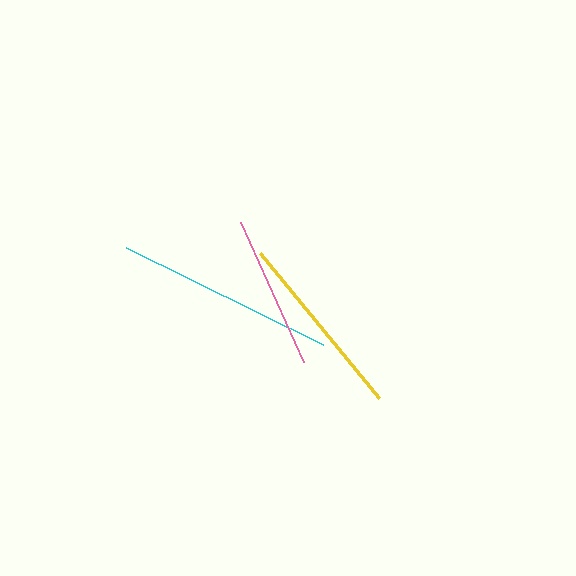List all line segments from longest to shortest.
From longest to shortest: cyan, yellow, pink.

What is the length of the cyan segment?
The cyan segment is approximately 219 pixels long.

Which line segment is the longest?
The cyan line is the longest at approximately 219 pixels.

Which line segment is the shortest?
The pink line is the shortest at approximately 153 pixels.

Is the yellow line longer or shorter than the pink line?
The yellow line is longer than the pink line.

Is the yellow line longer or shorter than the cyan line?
The cyan line is longer than the yellow line.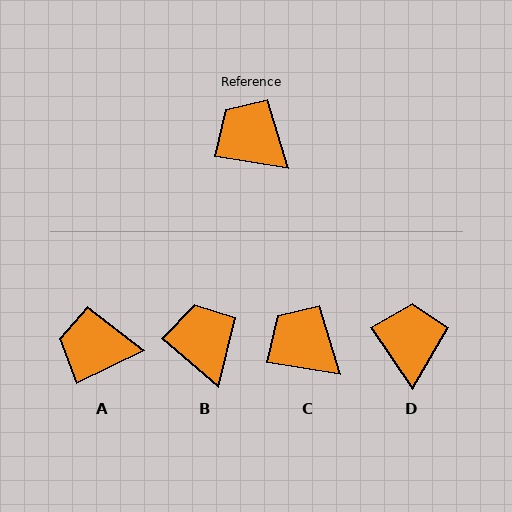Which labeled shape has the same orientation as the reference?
C.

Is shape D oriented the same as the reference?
No, it is off by about 47 degrees.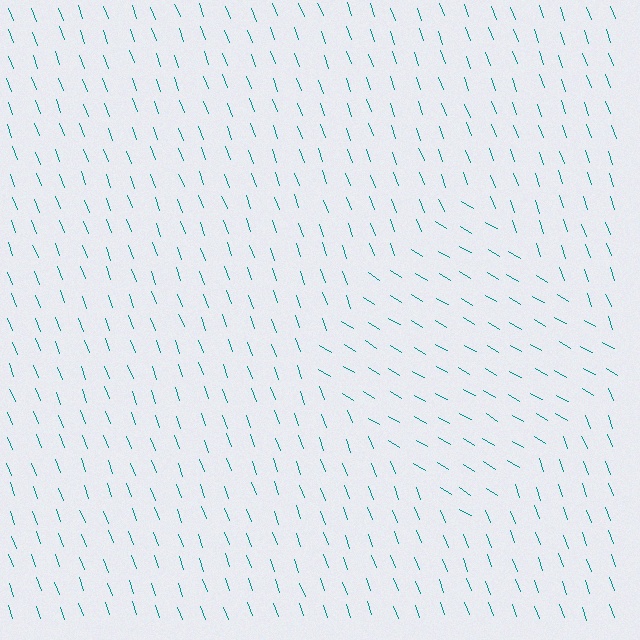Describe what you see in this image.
The image is filled with small teal line segments. A diamond region in the image has lines oriented differently from the surrounding lines, creating a visible texture boundary.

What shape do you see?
I see a diamond.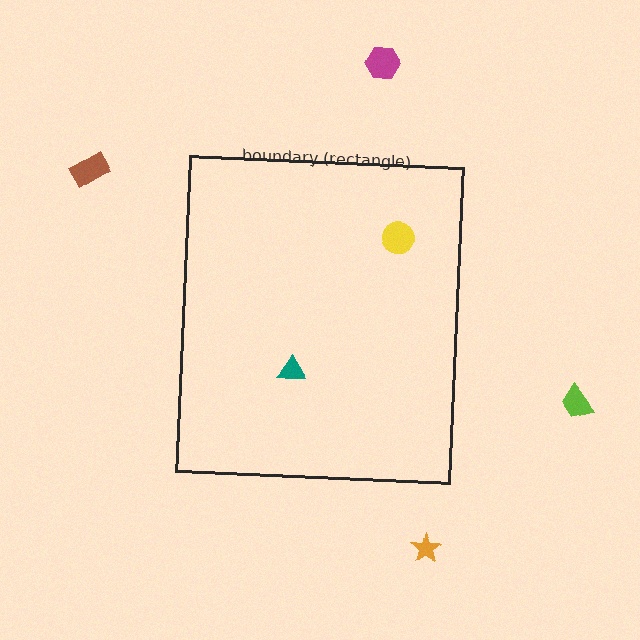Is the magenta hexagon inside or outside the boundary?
Outside.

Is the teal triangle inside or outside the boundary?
Inside.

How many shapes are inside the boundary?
2 inside, 4 outside.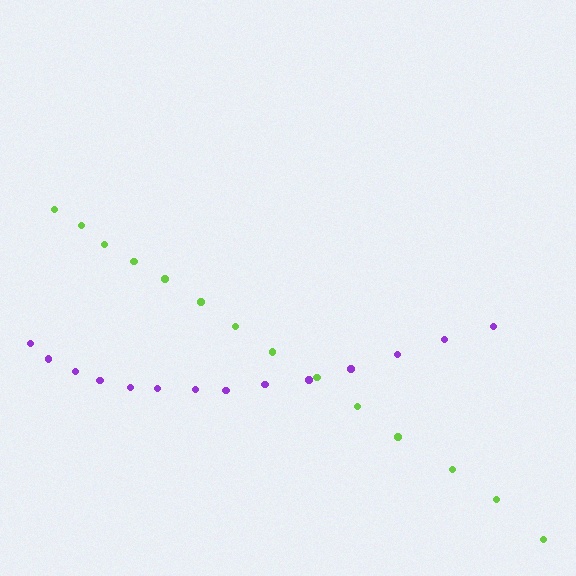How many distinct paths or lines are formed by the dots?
There are 2 distinct paths.